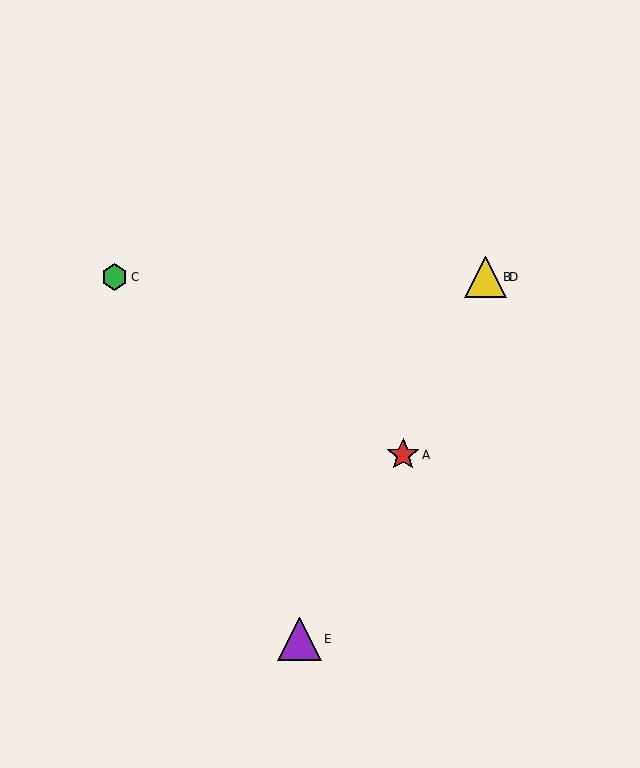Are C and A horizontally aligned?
No, C is at y≈277 and A is at y≈455.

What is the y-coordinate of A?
Object A is at y≈455.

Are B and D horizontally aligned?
Yes, both are at y≈277.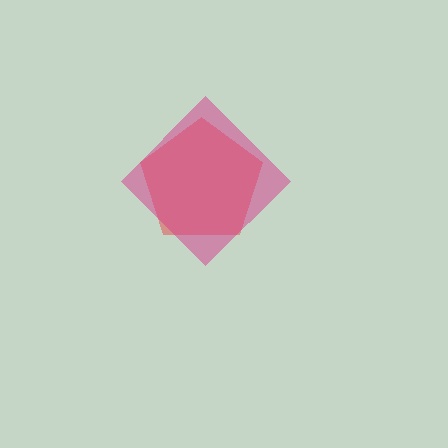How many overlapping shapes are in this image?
There are 2 overlapping shapes in the image.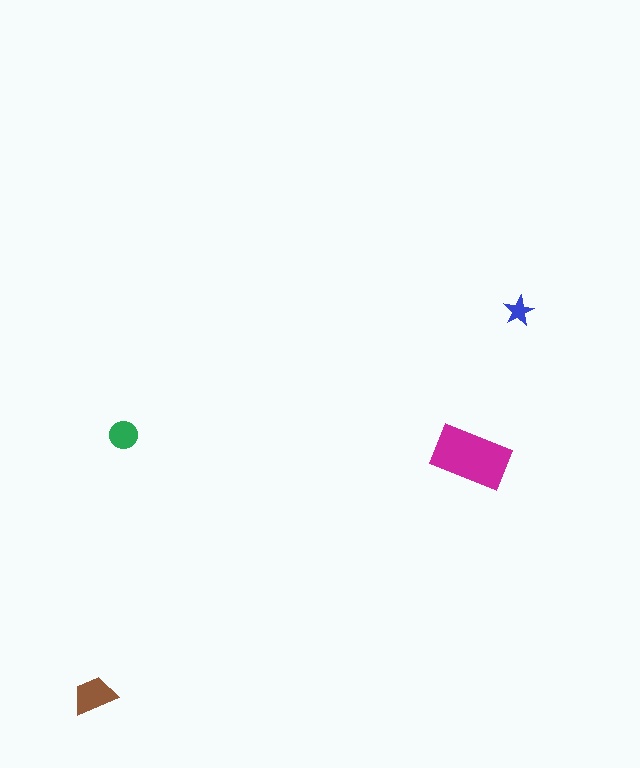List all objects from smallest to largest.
The blue star, the green circle, the brown trapezoid, the magenta rectangle.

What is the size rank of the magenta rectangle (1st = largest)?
1st.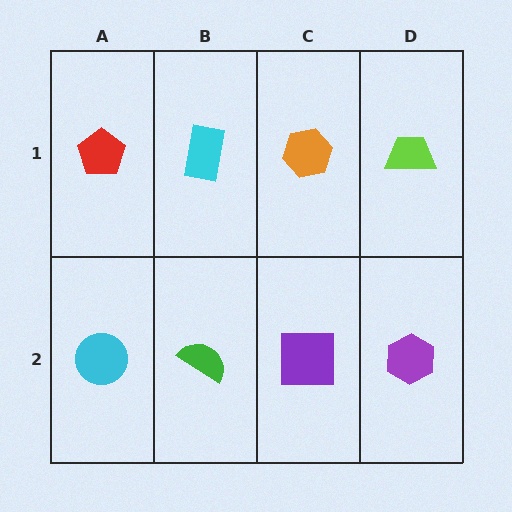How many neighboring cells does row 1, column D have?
2.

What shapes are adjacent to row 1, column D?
A purple hexagon (row 2, column D), an orange hexagon (row 1, column C).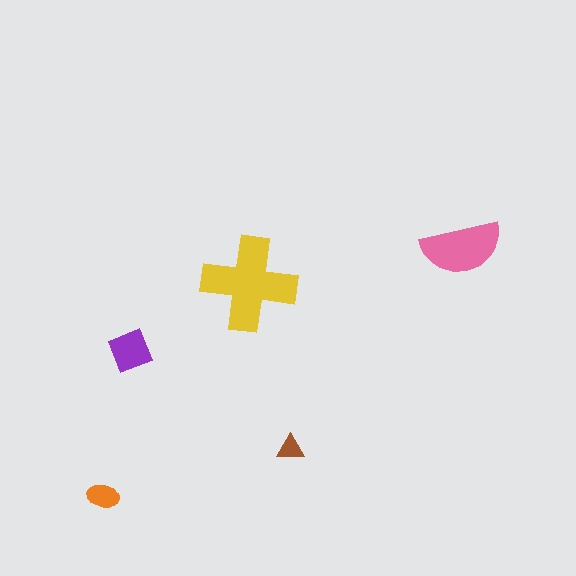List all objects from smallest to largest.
The brown triangle, the orange ellipse, the purple diamond, the pink semicircle, the yellow cross.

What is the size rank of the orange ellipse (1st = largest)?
4th.